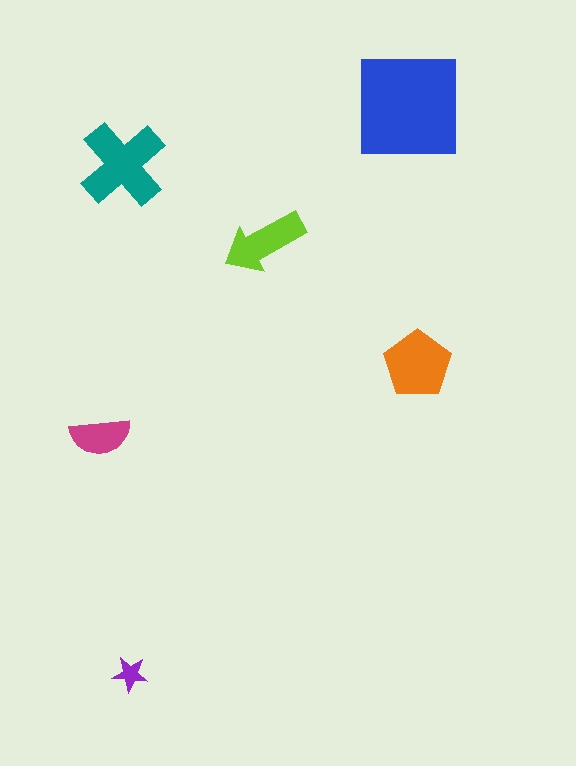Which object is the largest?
The blue square.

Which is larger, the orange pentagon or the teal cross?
The teal cross.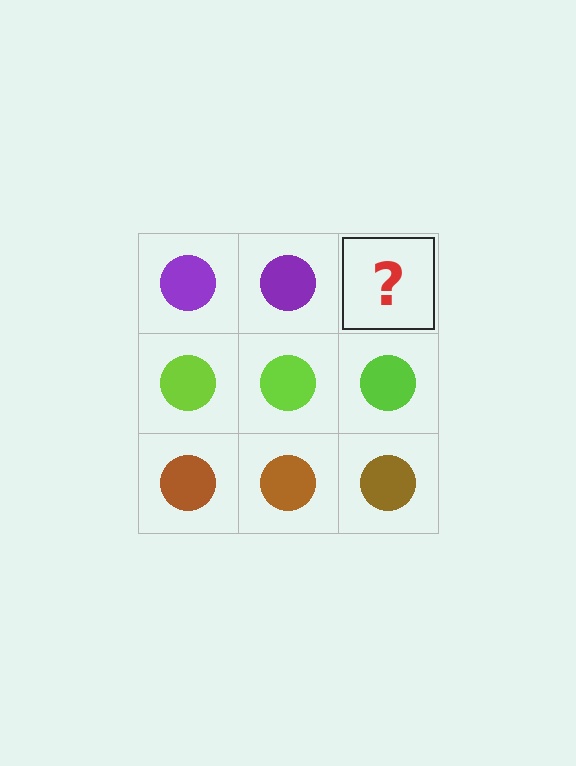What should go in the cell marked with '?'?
The missing cell should contain a purple circle.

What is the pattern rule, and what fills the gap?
The rule is that each row has a consistent color. The gap should be filled with a purple circle.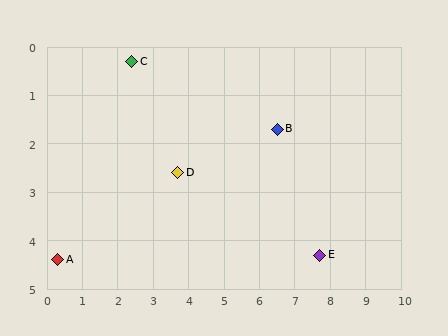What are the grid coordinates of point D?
Point D is at approximately (3.7, 2.6).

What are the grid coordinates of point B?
Point B is at approximately (6.5, 1.7).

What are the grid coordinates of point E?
Point E is at approximately (7.7, 4.3).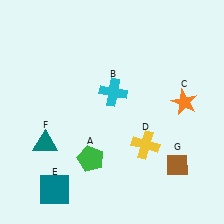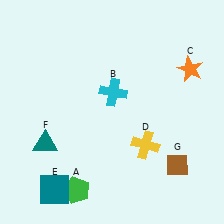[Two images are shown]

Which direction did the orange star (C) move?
The orange star (C) moved up.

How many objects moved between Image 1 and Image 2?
2 objects moved between the two images.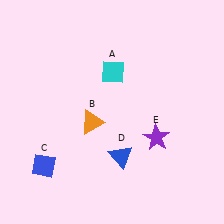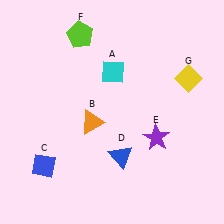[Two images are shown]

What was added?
A lime pentagon (F), a yellow diamond (G) were added in Image 2.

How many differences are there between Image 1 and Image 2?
There are 2 differences between the two images.